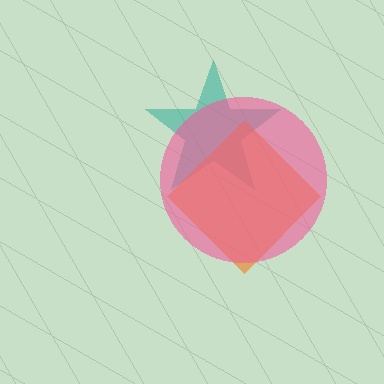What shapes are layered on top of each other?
The layered shapes are: a teal star, an orange diamond, a pink circle.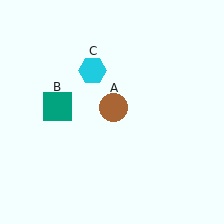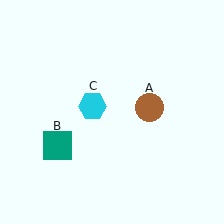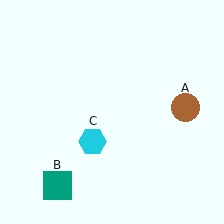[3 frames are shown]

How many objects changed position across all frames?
3 objects changed position: brown circle (object A), teal square (object B), cyan hexagon (object C).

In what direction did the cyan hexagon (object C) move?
The cyan hexagon (object C) moved down.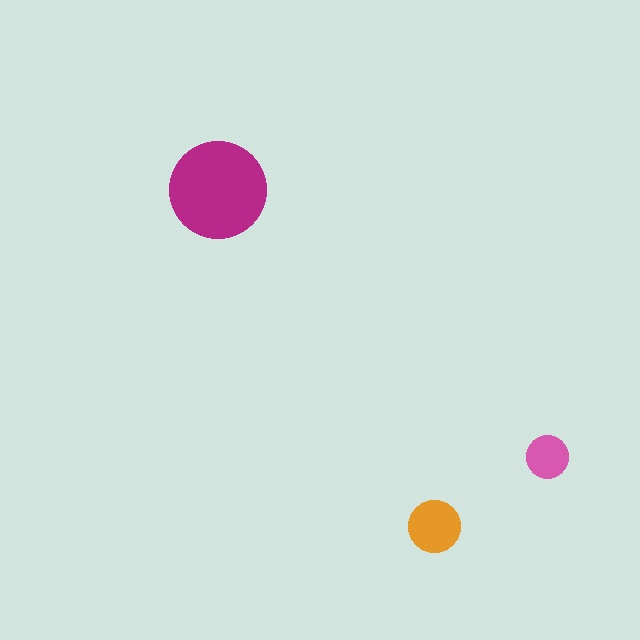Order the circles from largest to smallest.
the magenta one, the orange one, the pink one.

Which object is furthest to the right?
The pink circle is rightmost.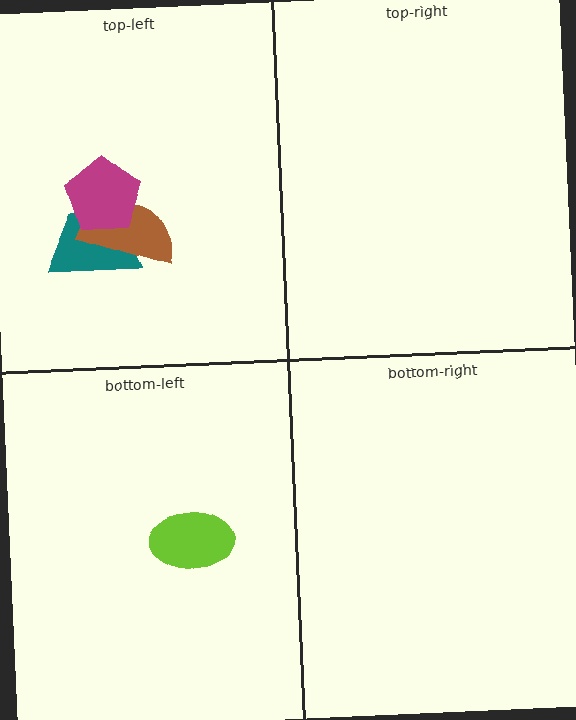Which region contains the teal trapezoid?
The top-left region.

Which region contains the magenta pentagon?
The top-left region.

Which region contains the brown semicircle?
The top-left region.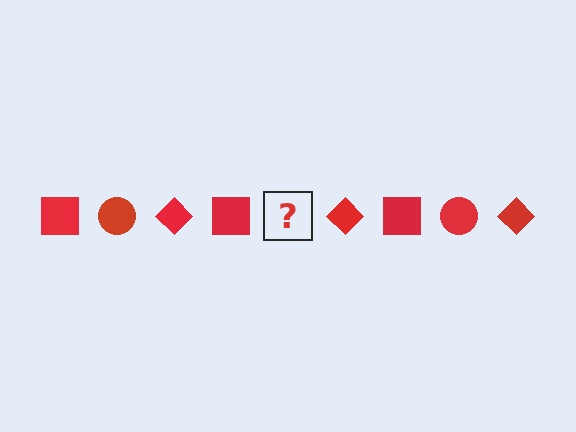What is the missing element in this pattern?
The missing element is a red circle.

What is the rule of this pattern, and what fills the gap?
The rule is that the pattern cycles through square, circle, diamond shapes in red. The gap should be filled with a red circle.